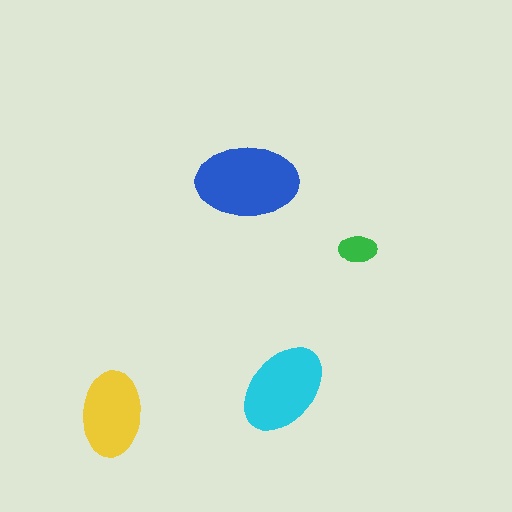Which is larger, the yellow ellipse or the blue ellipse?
The blue one.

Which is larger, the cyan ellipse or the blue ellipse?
The blue one.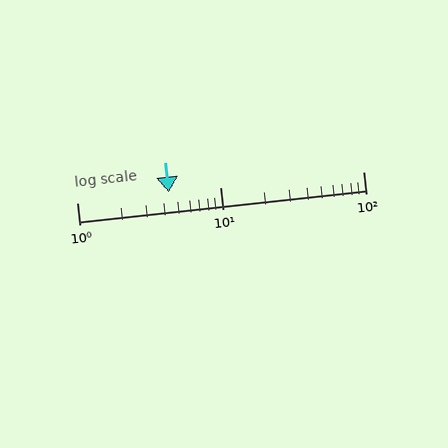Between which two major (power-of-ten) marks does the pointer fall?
The pointer is between 1 and 10.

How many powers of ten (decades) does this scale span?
The scale spans 2 decades, from 1 to 100.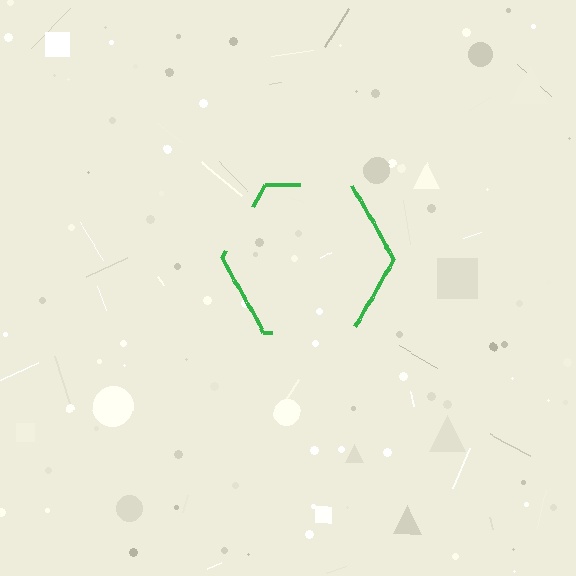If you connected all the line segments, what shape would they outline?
They would outline a hexagon.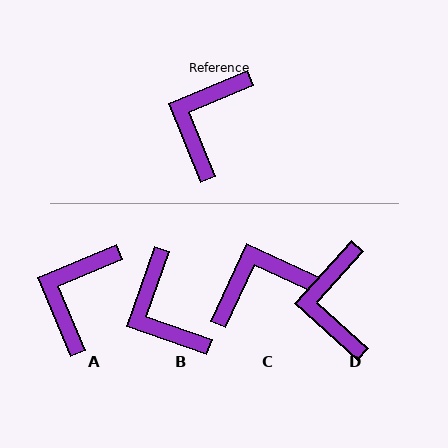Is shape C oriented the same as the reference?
No, it is off by about 48 degrees.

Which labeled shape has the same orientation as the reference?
A.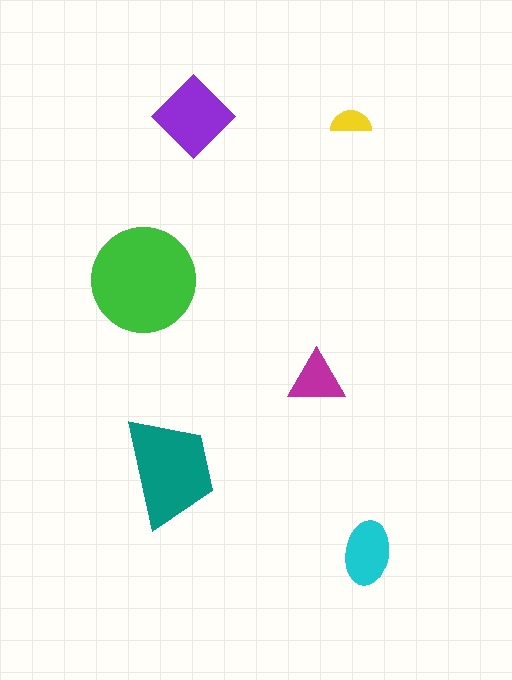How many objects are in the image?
There are 6 objects in the image.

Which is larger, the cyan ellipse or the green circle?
The green circle.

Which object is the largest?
The green circle.